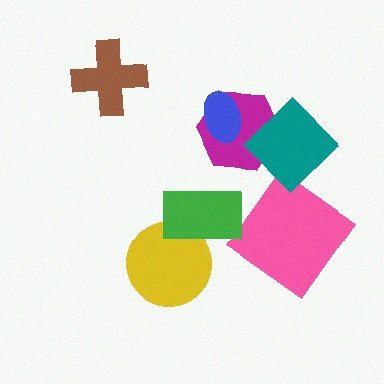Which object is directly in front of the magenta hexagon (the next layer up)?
The blue ellipse is directly in front of the magenta hexagon.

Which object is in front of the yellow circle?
The green rectangle is in front of the yellow circle.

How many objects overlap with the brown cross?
0 objects overlap with the brown cross.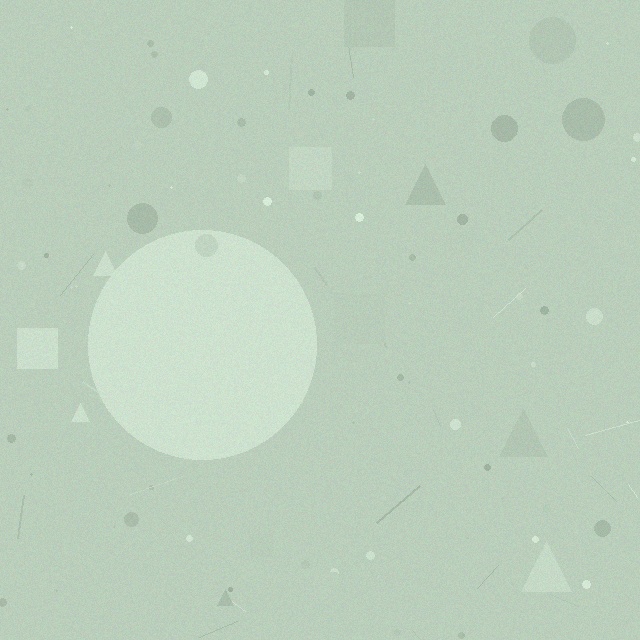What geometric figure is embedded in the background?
A circle is embedded in the background.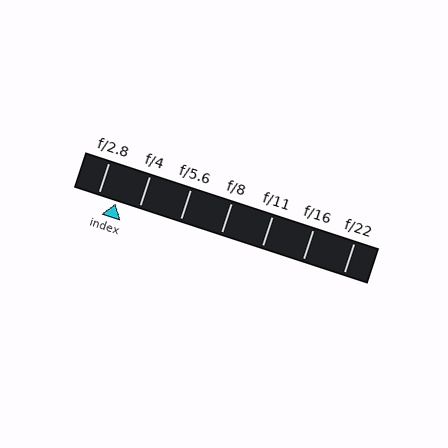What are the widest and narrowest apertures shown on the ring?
The widest aperture shown is f/2.8 and the narrowest is f/22.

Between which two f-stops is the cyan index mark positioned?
The index mark is between f/2.8 and f/4.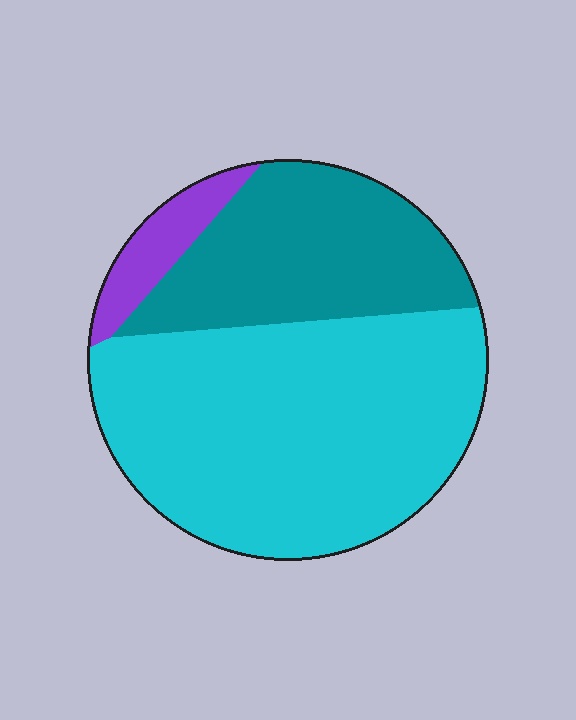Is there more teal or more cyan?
Cyan.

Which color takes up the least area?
Purple, at roughly 10%.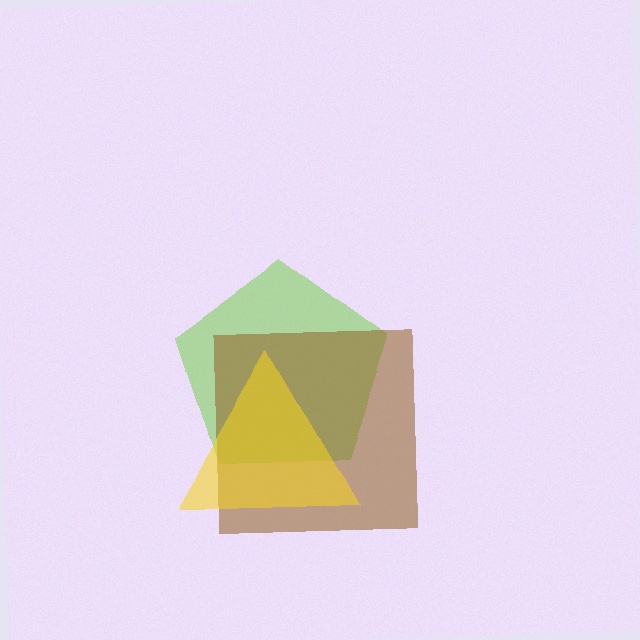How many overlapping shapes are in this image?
There are 3 overlapping shapes in the image.